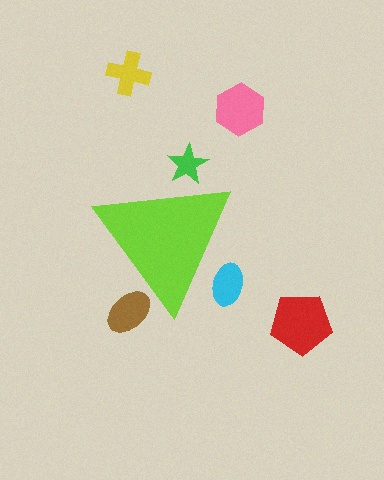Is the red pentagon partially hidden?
No, the red pentagon is fully visible.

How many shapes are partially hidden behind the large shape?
3 shapes are partially hidden.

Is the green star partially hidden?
Yes, the green star is partially hidden behind the lime triangle.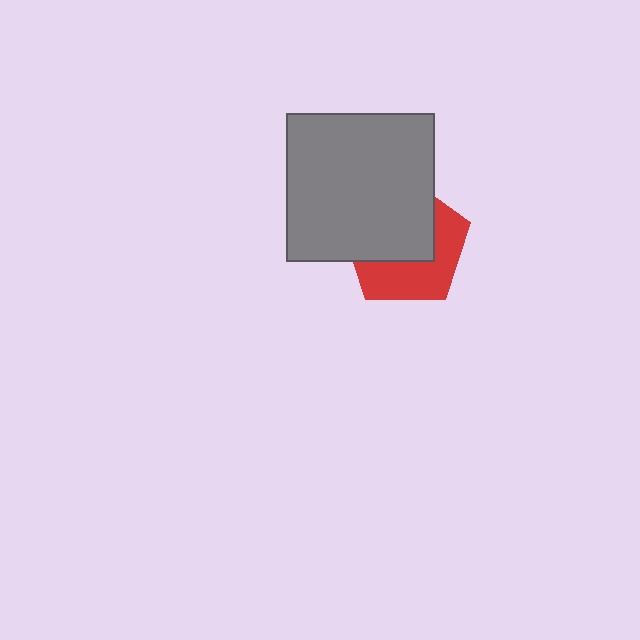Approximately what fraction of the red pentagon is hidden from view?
Roughly 54% of the red pentagon is hidden behind the gray square.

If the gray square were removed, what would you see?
You would see the complete red pentagon.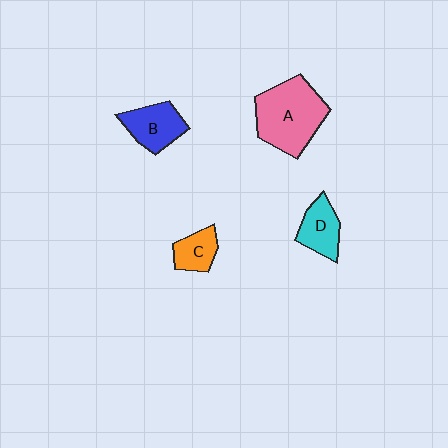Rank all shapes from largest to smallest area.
From largest to smallest: A (pink), B (blue), D (cyan), C (orange).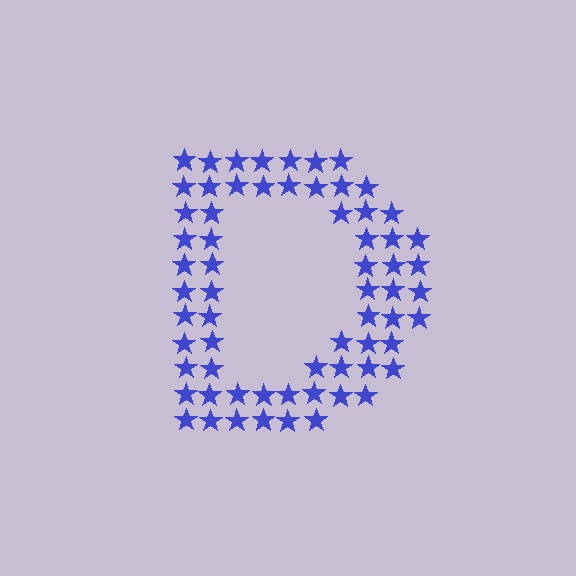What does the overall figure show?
The overall figure shows the letter D.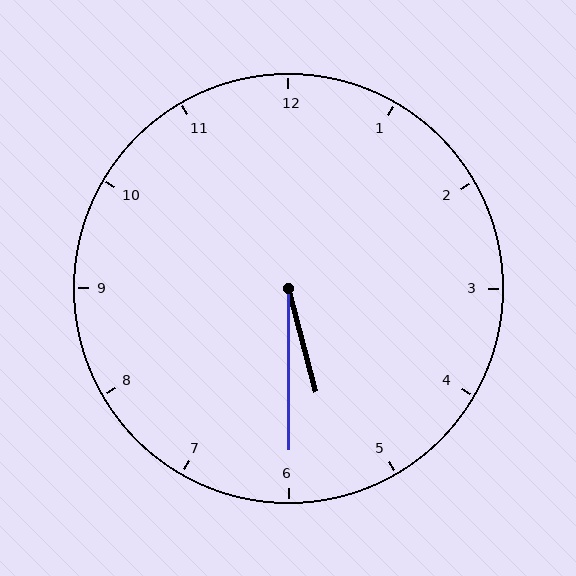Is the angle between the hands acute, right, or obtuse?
It is acute.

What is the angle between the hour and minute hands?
Approximately 15 degrees.